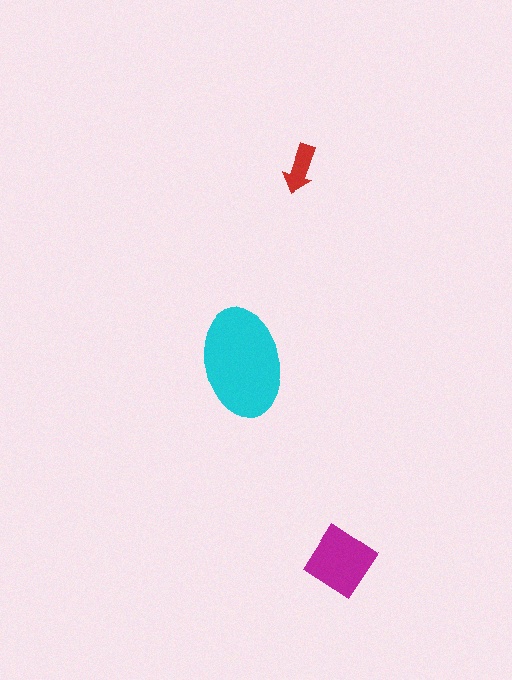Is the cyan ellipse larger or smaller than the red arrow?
Larger.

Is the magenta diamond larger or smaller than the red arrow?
Larger.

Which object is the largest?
The cyan ellipse.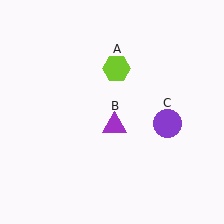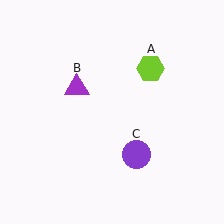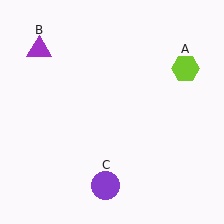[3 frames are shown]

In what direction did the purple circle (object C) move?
The purple circle (object C) moved down and to the left.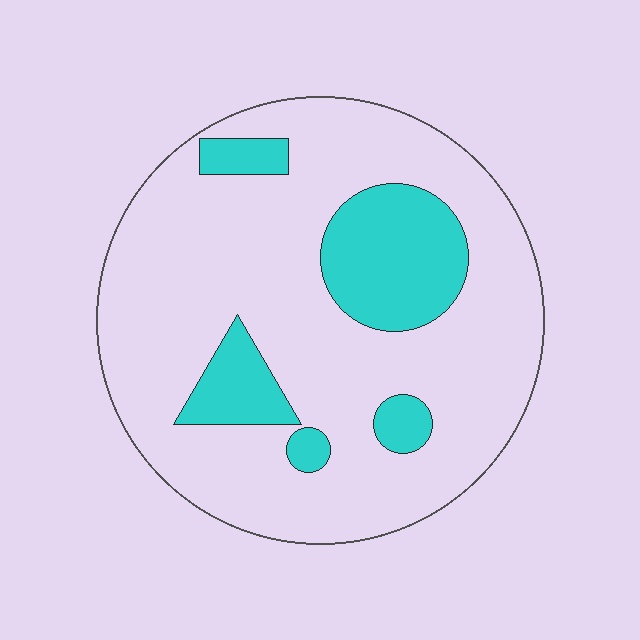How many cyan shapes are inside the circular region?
5.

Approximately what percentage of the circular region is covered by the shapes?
Approximately 20%.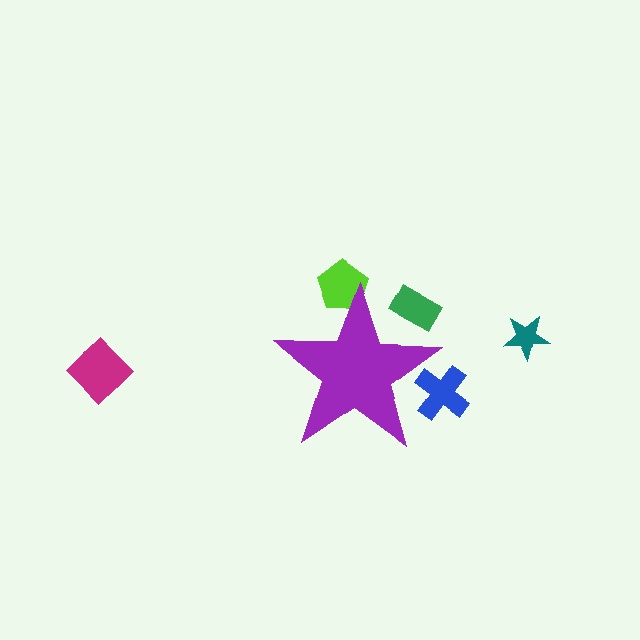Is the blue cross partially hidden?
Yes, the blue cross is partially hidden behind the purple star.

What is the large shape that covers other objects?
A purple star.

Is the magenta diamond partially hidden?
No, the magenta diamond is fully visible.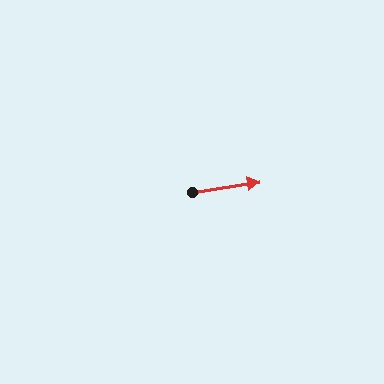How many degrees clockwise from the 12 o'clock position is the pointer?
Approximately 82 degrees.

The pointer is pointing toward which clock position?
Roughly 3 o'clock.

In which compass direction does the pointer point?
East.